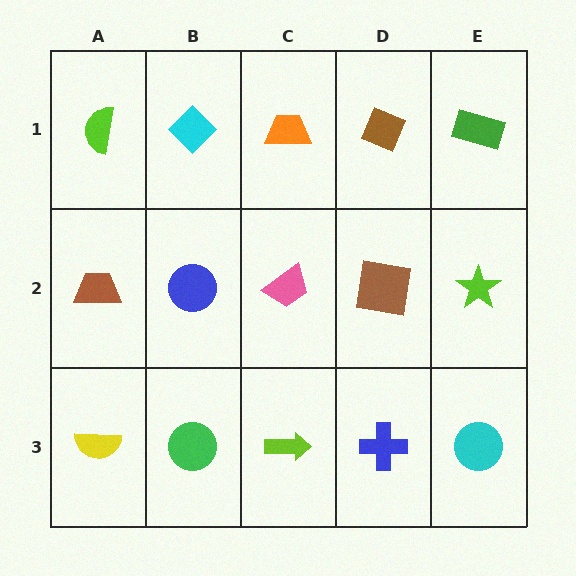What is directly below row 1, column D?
A brown square.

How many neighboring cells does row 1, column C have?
3.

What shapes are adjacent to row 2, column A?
A lime semicircle (row 1, column A), a yellow semicircle (row 3, column A), a blue circle (row 2, column B).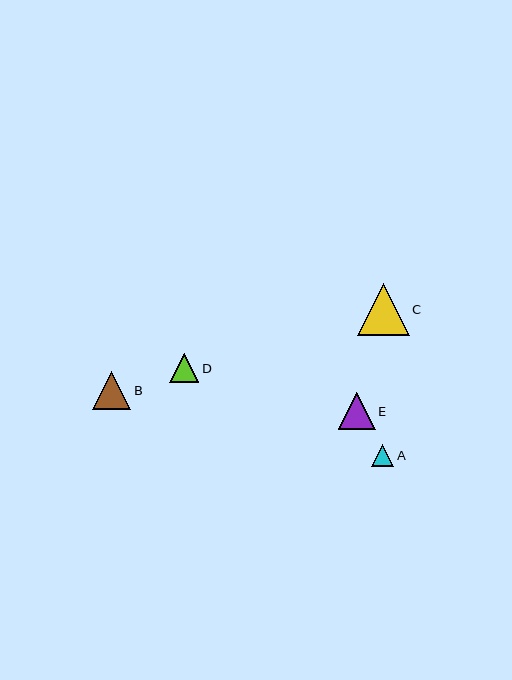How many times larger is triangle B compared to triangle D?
Triangle B is approximately 1.3 times the size of triangle D.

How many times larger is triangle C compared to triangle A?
Triangle C is approximately 2.3 times the size of triangle A.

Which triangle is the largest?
Triangle C is the largest with a size of approximately 52 pixels.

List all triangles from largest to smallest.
From largest to smallest: C, B, E, D, A.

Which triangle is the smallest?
Triangle A is the smallest with a size of approximately 22 pixels.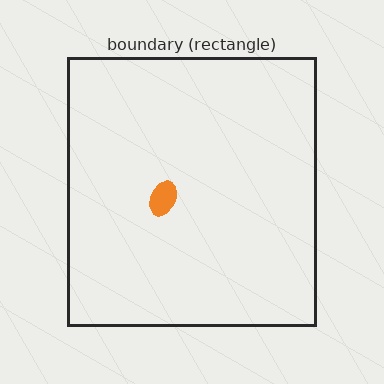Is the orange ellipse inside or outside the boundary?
Inside.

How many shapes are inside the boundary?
1 inside, 0 outside.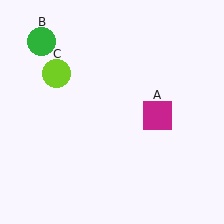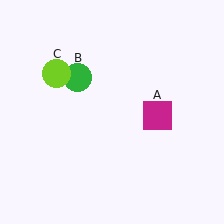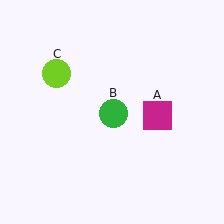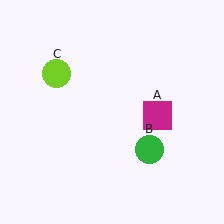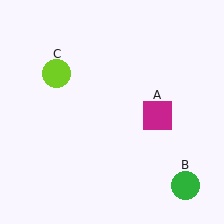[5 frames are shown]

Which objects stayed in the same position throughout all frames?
Magenta square (object A) and lime circle (object C) remained stationary.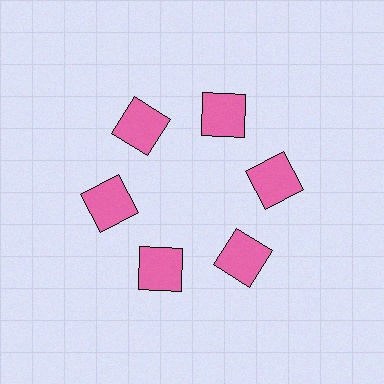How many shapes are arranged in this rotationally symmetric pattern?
There are 6 shapes, arranged in 6 groups of 1.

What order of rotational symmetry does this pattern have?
This pattern has 6-fold rotational symmetry.